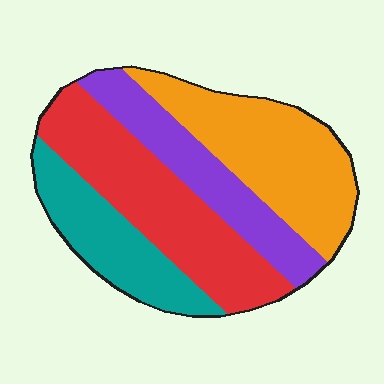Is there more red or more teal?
Red.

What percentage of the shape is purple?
Purple covers 20% of the shape.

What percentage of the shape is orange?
Orange covers around 30% of the shape.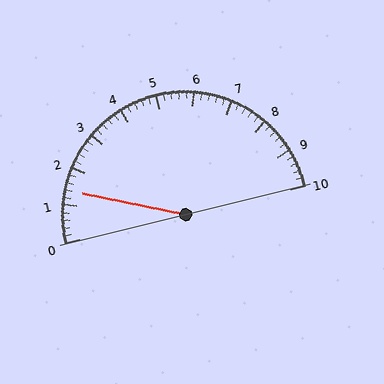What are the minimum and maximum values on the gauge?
The gauge ranges from 0 to 10.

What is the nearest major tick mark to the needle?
The nearest major tick mark is 1.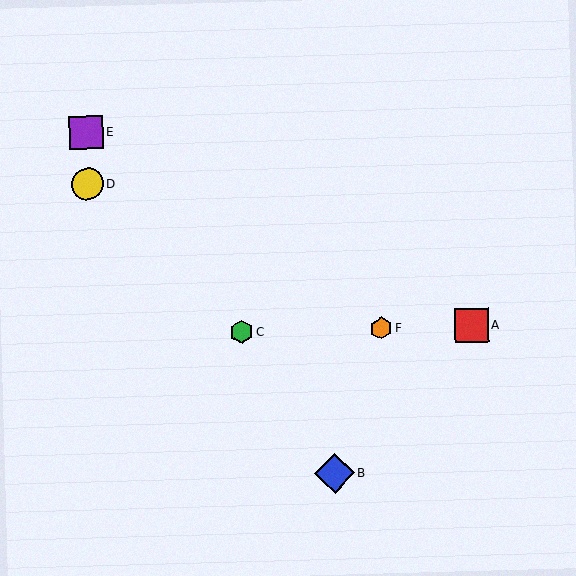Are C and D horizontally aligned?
No, C is at y≈332 and D is at y≈184.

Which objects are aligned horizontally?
Objects A, C, F are aligned horizontally.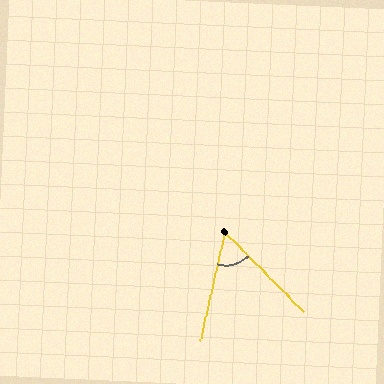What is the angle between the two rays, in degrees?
Approximately 57 degrees.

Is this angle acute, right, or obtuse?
It is acute.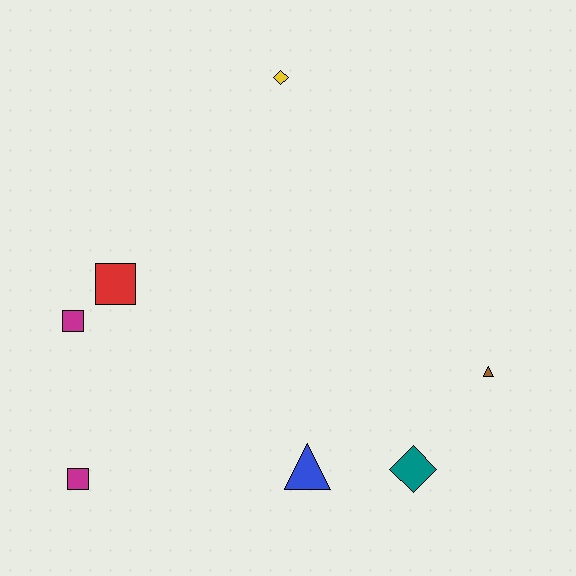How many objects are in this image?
There are 7 objects.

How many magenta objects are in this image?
There are 2 magenta objects.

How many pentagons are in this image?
There are no pentagons.